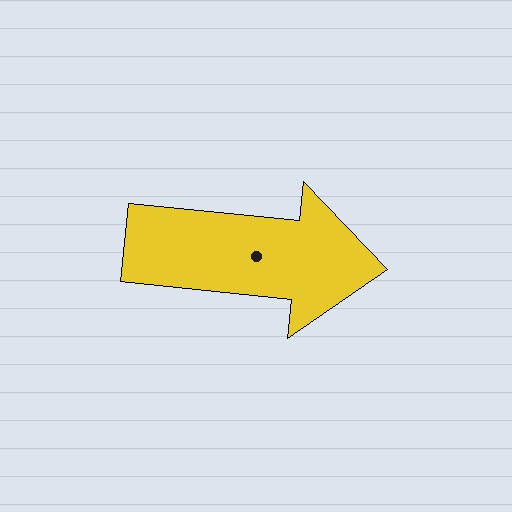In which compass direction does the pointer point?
East.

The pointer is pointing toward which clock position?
Roughly 3 o'clock.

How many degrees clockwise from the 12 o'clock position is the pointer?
Approximately 96 degrees.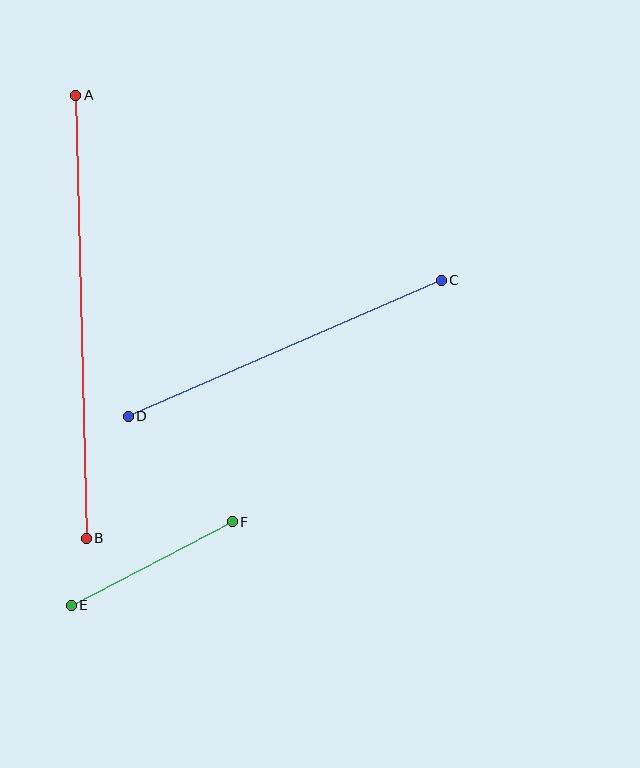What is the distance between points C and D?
The distance is approximately 341 pixels.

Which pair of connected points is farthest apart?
Points A and B are farthest apart.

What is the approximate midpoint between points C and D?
The midpoint is at approximately (285, 348) pixels.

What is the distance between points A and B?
The distance is approximately 443 pixels.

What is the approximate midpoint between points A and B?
The midpoint is at approximately (81, 317) pixels.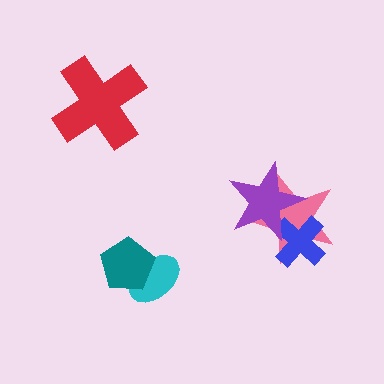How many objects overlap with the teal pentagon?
1 object overlaps with the teal pentagon.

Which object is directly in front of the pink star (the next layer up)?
The blue cross is directly in front of the pink star.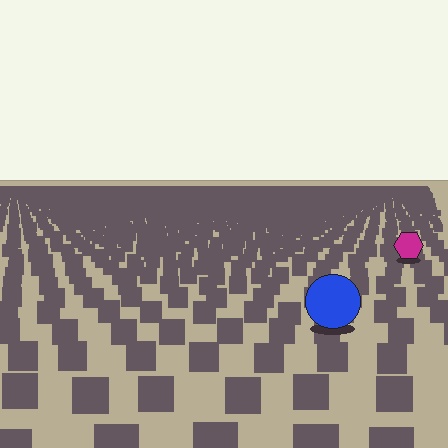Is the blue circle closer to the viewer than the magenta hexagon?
Yes. The blue circle is closer — you can tell from the texture gradient: the ground texture is coarser near it.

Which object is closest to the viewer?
The blue circle is closest. The texture marks near it are larger and more spread out.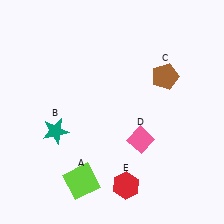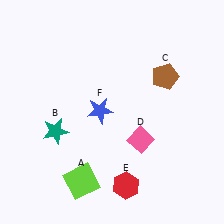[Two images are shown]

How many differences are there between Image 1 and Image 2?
There is 1 difference between the two images.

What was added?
A blue star (F) was added in Image 2.